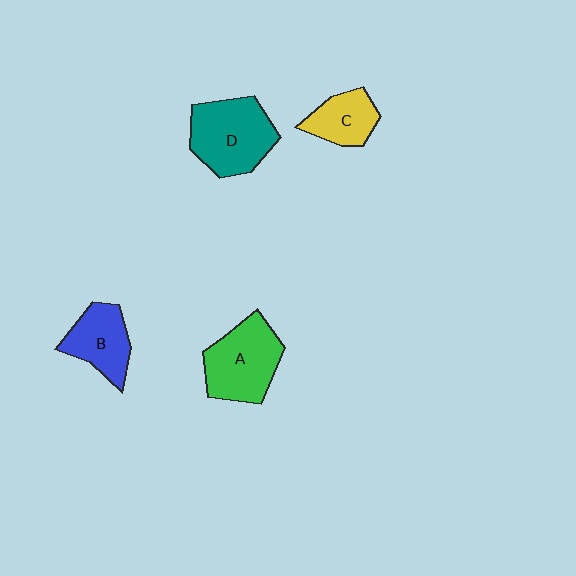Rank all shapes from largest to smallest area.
From largest to smallest: D (teal), A (green), B (blue), C (yellow).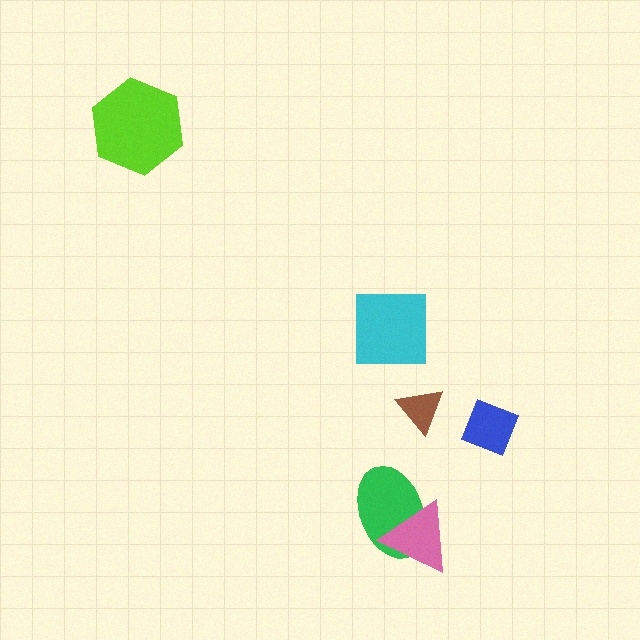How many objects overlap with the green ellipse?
1 object overlaps with the green ellipse.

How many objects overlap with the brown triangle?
0 objects overlap with the brown triangle.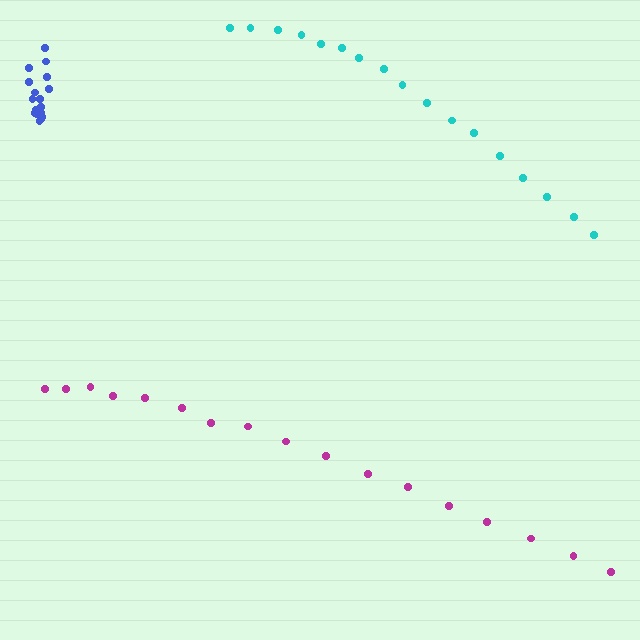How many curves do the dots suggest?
There are 3 distinct paths.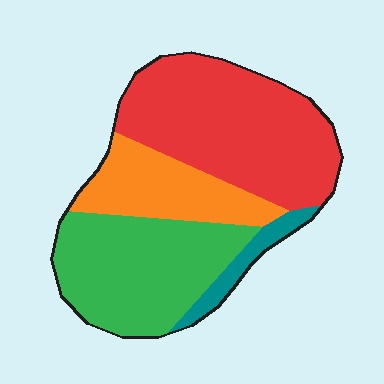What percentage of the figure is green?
Green takes up between a quarter and a half of the figure.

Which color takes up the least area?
Teal, at roughly 5%.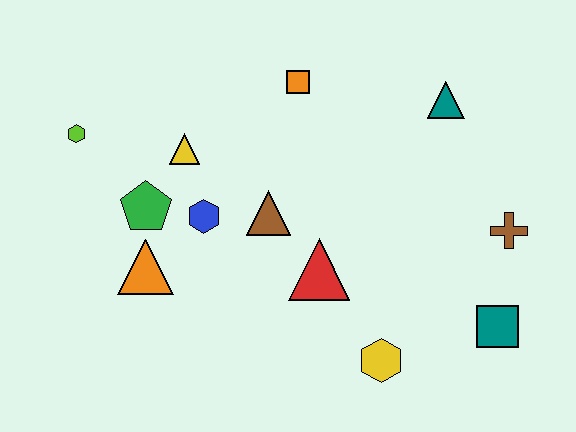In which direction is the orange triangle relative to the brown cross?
The orange triangle is to the left of the brown cross.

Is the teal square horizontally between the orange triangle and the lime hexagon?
No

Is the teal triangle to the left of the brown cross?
Yes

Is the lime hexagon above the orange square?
No